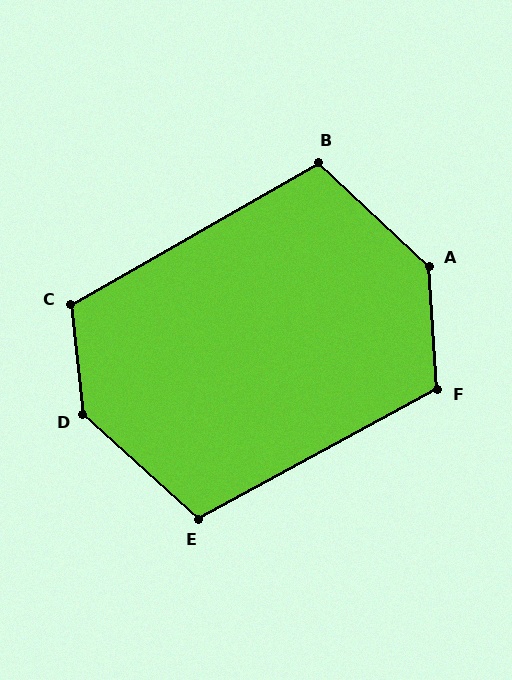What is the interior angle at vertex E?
Approximately 109 degrees (obtuse).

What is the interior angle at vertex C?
Approximately 114 degrees (obtuse).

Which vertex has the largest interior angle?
D, at approximately 138 degrees.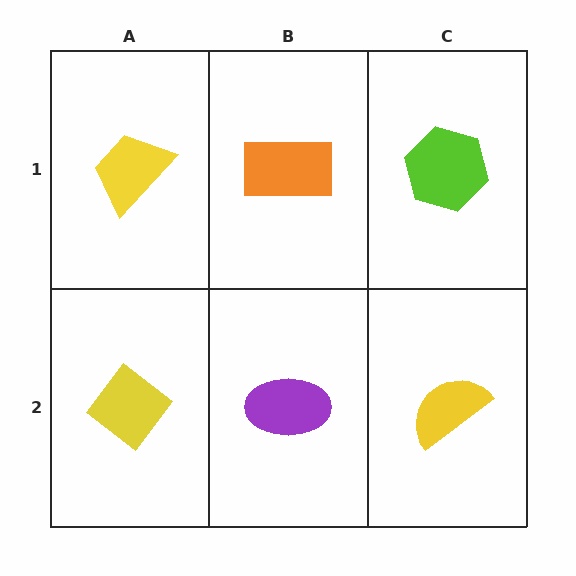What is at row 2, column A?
A yellow diamond.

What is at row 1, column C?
A lime hexagon.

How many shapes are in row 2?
3 shapes.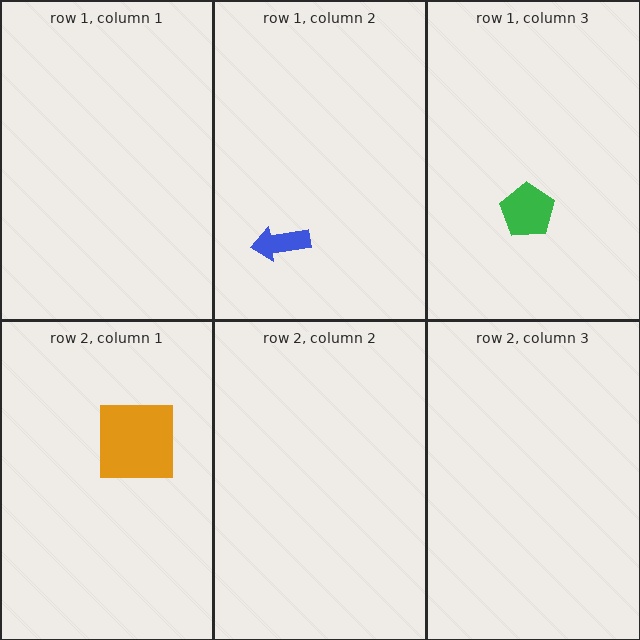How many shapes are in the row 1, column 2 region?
1.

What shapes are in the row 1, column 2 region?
The blue arrow.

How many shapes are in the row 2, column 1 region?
1.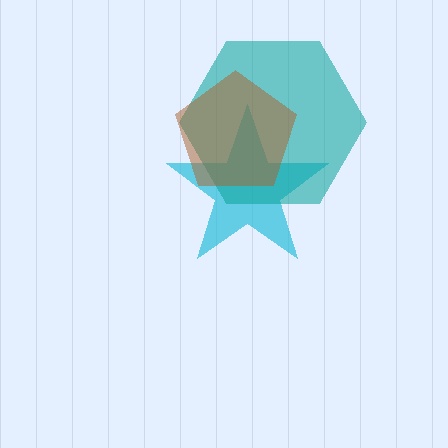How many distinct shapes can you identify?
There are 3 distinct shapes: a cyan star, a teal hexagon, a brown pentagon.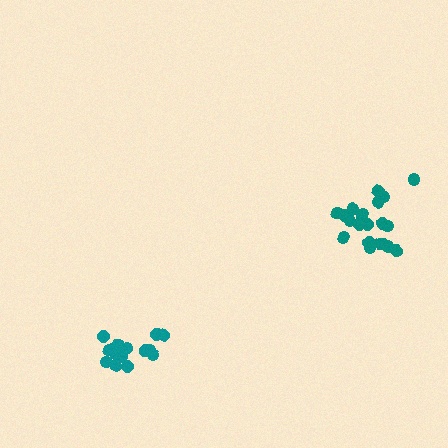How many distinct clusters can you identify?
There are 2 distinct clusters.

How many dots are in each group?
Group 1: 16 dots, Group 2: 21 dots (37 total).